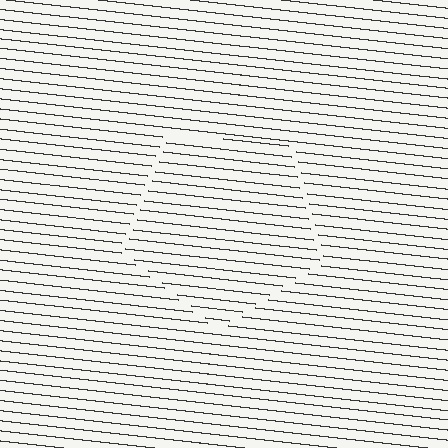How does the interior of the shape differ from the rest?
The interior of the shape contains the same grating, shifted by half a period — the contour is defined by the phase discontinuity where line-ends from the inner and outer gratings abut.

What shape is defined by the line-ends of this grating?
An illusory pentagon. The interior of the shape contains the same grating, shifted by half a period — the contour is defined by the phase discontinuity where line-ends from the inner and outer gratings abut.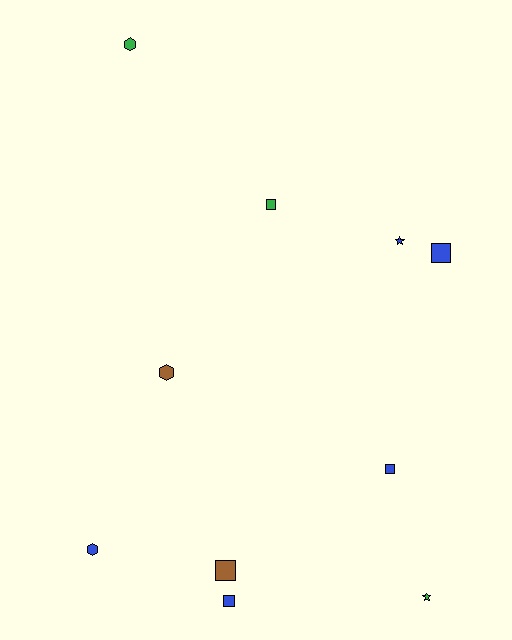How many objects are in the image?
There are 10 objects.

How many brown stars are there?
There are no brown stars.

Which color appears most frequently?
Blue, with 5 objects.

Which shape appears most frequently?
Square, with 5 objects.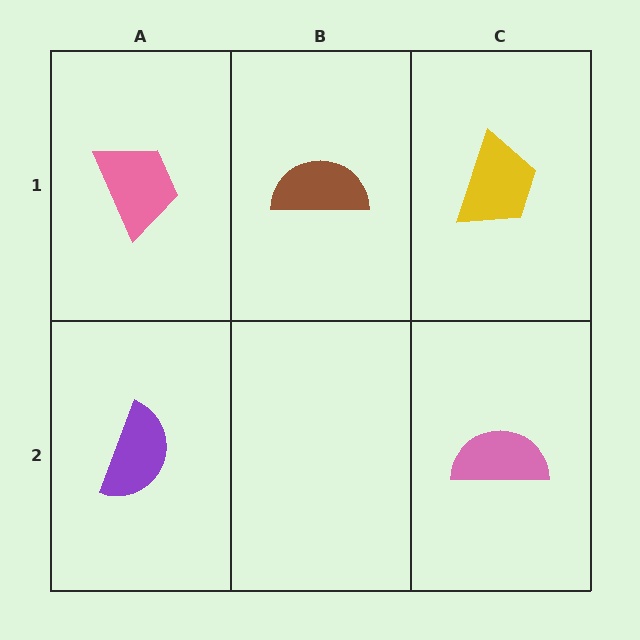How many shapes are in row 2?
2 shapes.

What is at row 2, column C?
A pink semicircle.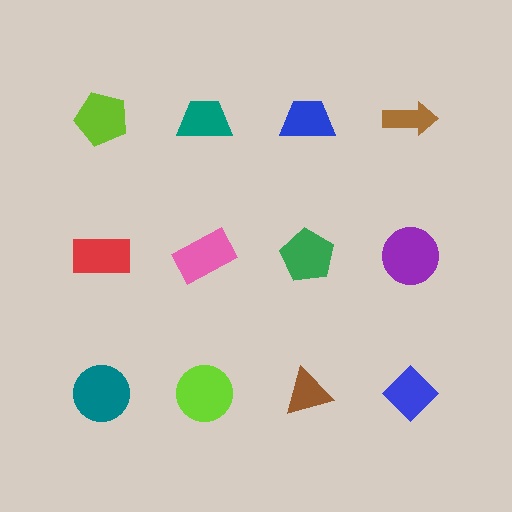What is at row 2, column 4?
A purple circle.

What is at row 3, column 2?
A lime circle.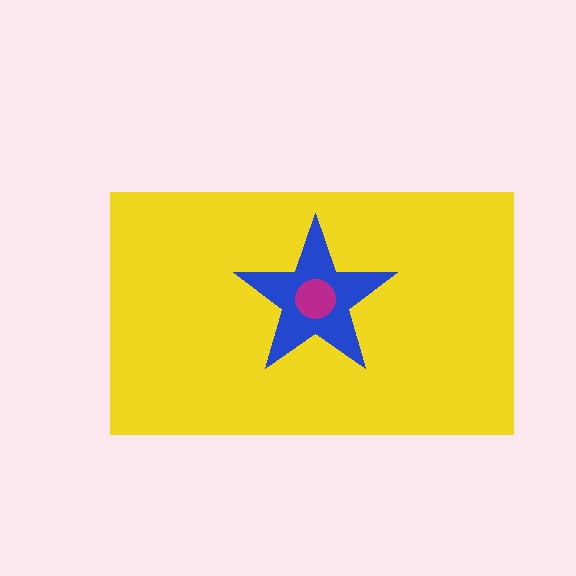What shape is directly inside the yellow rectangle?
The blue star.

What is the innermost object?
The magenta circle.